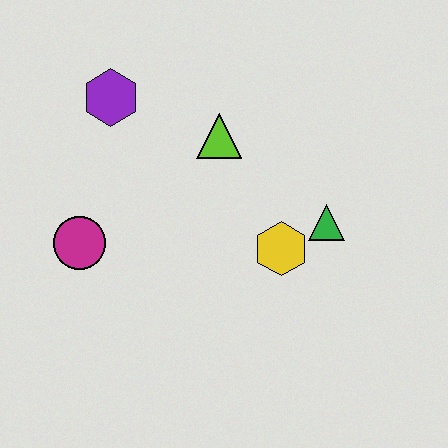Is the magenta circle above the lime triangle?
No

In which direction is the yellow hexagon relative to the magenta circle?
The yellow hexagon is to the right of the magenta circle.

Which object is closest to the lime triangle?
The purple hexagon is closest to the lime triangle.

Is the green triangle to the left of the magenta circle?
No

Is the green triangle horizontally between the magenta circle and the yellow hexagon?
No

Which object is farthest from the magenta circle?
The green triangle is farthest from the magenta circle.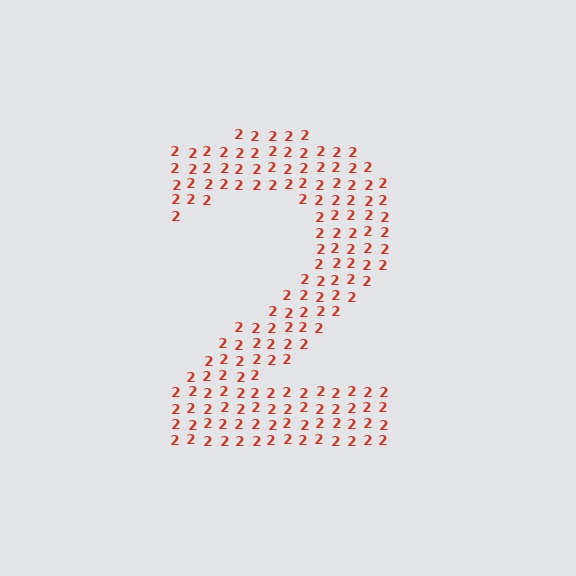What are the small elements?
The small elements are digit 2's.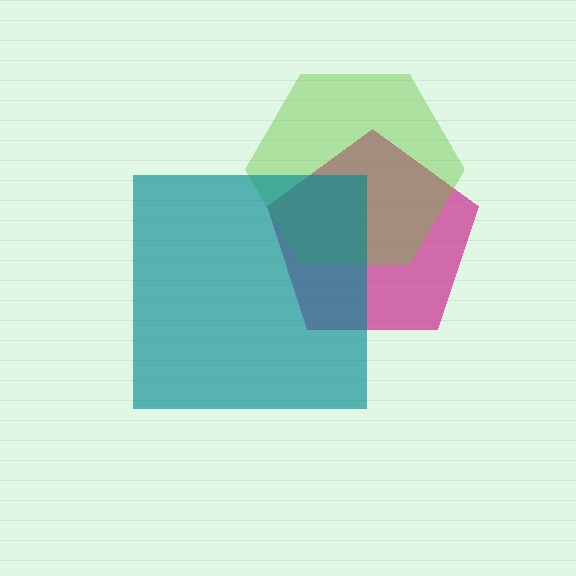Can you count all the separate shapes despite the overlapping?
Yes, there are 3 separate shapes.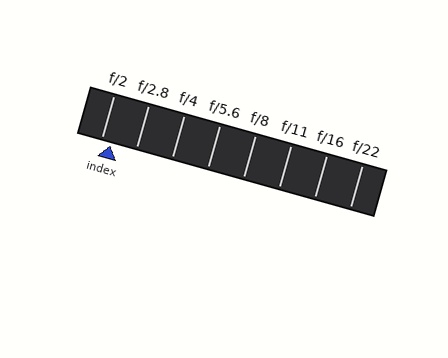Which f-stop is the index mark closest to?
The index mark is closest to f/2.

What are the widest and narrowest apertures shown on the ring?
The widest aperture shown is f/2 and the narrowest is f/22.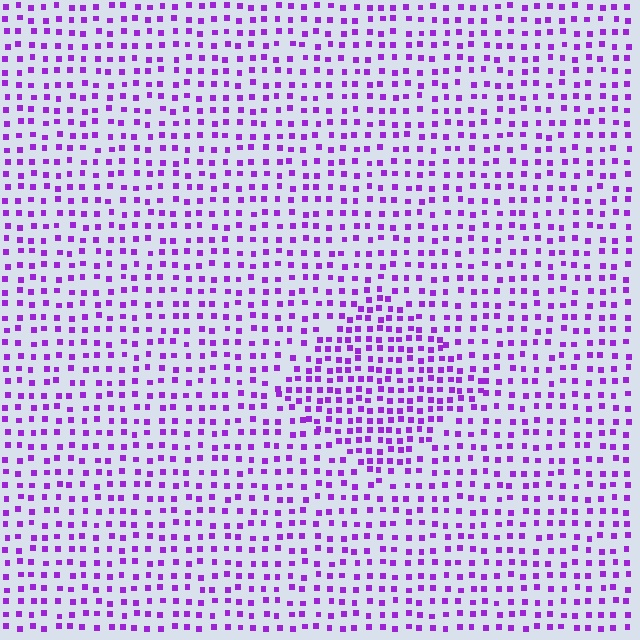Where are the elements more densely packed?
The elements are more densely packed inside the diamond boundary.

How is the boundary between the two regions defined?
The boundary is defined by a change in element density (approximately 1.6x ratio). All elements are the same color, size, and shape.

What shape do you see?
I see a diamond.